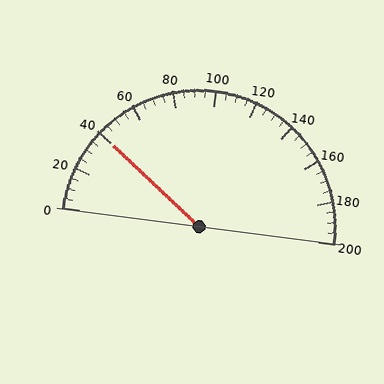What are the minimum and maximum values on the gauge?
The gauge ranges from 0 to 200.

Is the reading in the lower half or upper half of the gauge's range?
The reading is in the lower half of the range (0 to 200).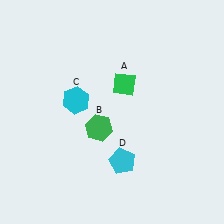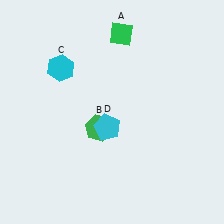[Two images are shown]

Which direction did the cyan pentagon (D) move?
The cyan pentagon (D) moved up.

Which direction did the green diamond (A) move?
The green diamond (A) moved up.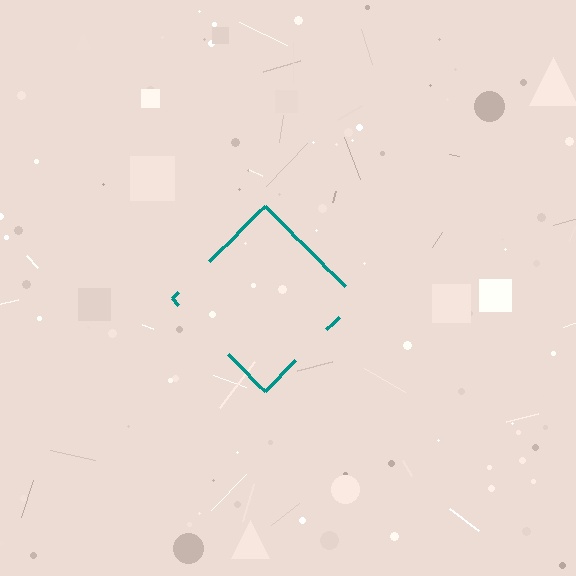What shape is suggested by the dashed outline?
The dashed outline suggests a diamond.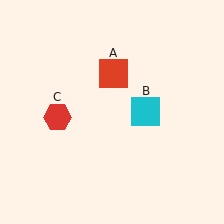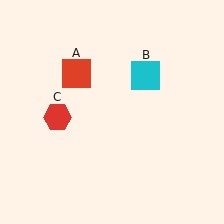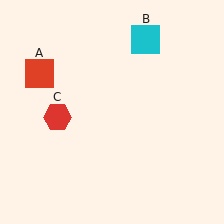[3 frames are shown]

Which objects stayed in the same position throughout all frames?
Red hexagon (object C) remained stationary.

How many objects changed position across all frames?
2 objects changed position: red square (object A), cyan square (object B).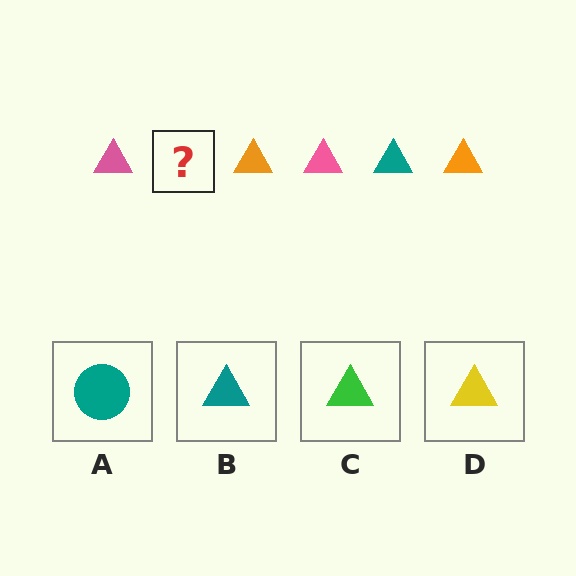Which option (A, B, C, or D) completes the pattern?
B.